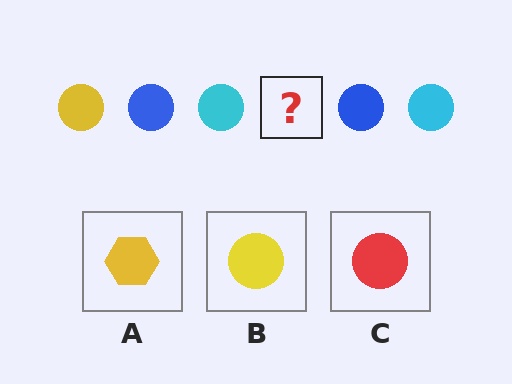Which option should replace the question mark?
Option B.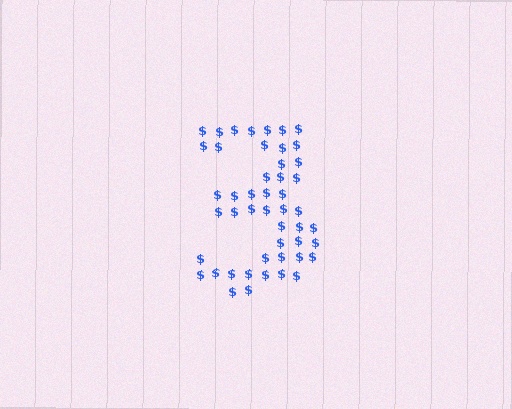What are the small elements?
The small elements are dollar signs.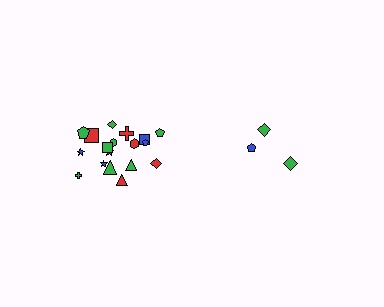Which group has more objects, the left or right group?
The left group.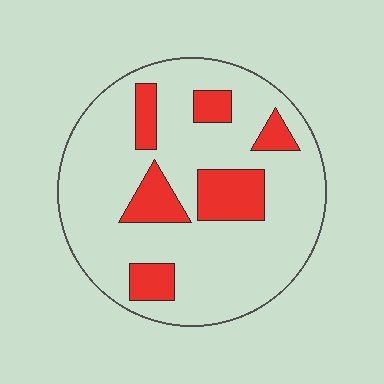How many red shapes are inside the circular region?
6.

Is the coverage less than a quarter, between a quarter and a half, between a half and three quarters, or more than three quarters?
Less than a quarter.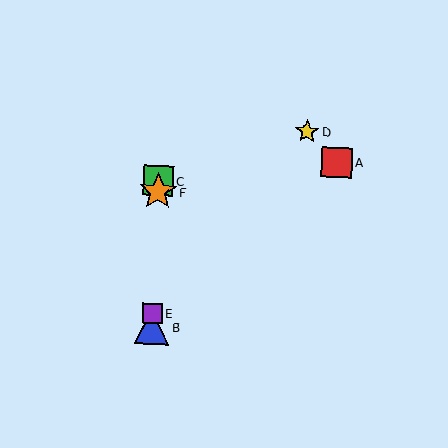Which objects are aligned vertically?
Objects B, C, E, F are aligned vertically.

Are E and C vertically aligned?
Yes, both are at x≈152.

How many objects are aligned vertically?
4 objects (B, C, E, F) are aligned vertically.